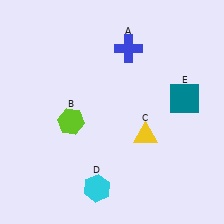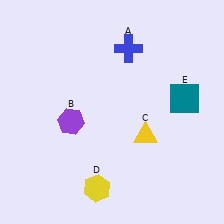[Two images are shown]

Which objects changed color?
B changed from lime to purple. D changed from cyan to yellow.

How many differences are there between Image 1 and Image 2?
There are 2 differences between the two images.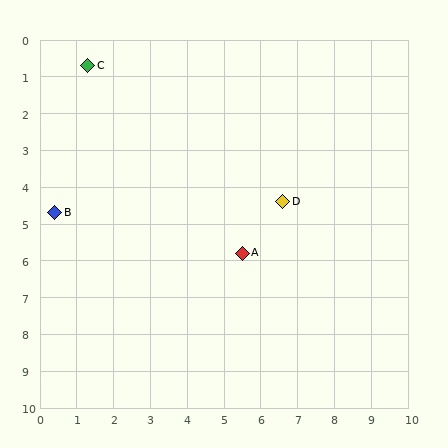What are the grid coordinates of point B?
Point B is at approximately (0.4, 4.7).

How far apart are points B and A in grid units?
Points B and A are about 5.2 grid units apart.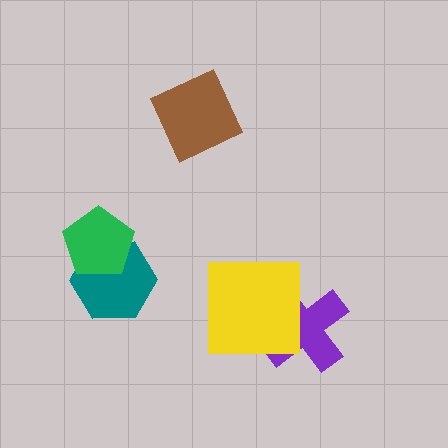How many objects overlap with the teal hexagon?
1 object overlaps with the teal hexagon.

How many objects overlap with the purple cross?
1 object overlaps with the purple cross.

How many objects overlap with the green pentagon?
1 object overlaps with the green pentagon.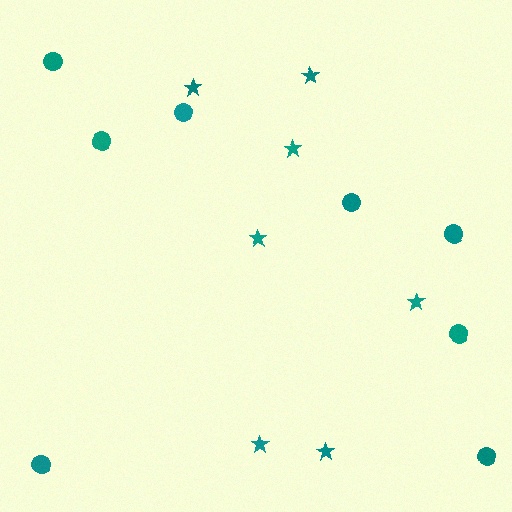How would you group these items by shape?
There are 2 groups: one group of stars (7) and one group of circles (8).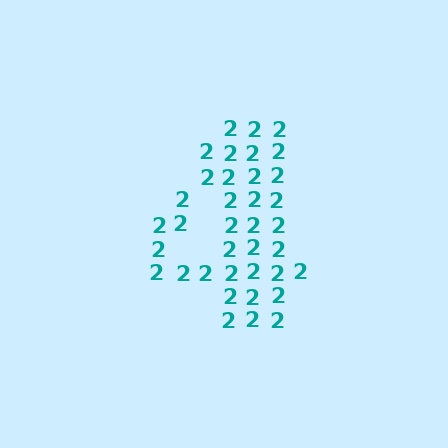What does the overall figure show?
The overall figure shows the digit 4.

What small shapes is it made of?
It is made of small digit 2's.